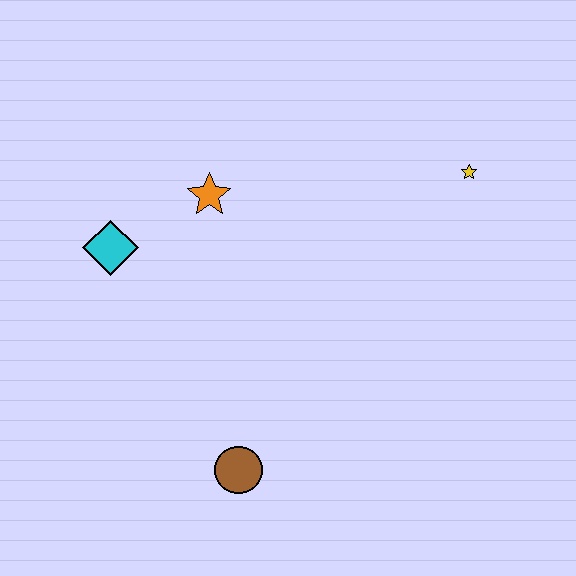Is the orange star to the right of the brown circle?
No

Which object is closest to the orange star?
The cyan diamond is closest to the orange star.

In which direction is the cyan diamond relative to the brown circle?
The cyan diamond is above the brown circle.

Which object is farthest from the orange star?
The brown circle is farthest from the orange star.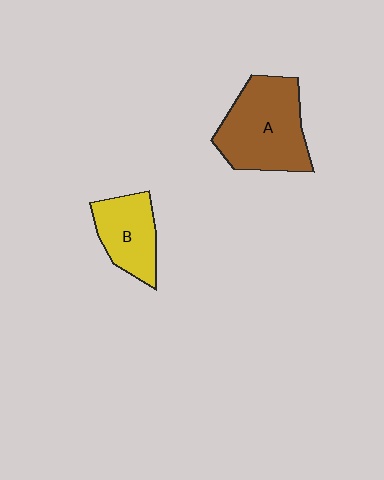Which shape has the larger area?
Shape A (brown).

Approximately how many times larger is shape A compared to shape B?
Approximately 1.6 times.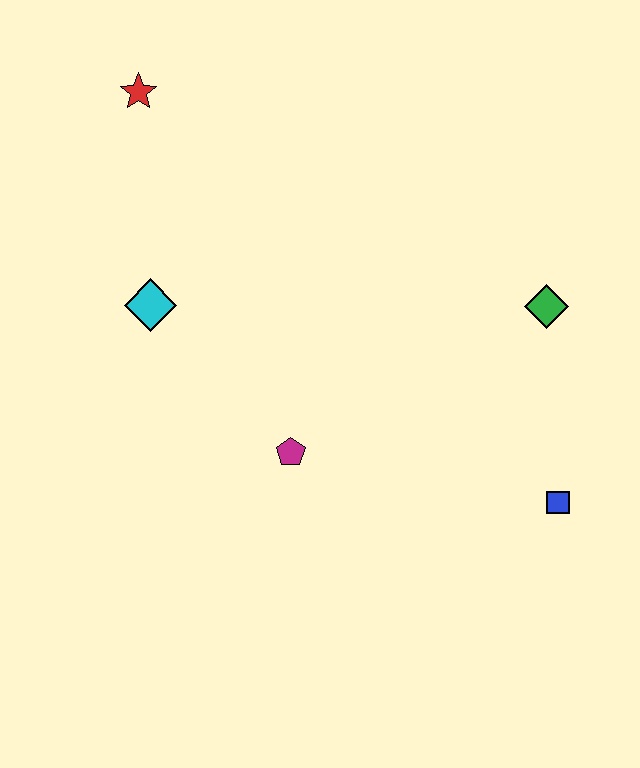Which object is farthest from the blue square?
The red star is farthest from the blue square.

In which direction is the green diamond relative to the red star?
The green diamond is to the right of the red star.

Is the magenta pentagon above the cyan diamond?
No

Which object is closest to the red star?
The cyan diamond is closest to the red star.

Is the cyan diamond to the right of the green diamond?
No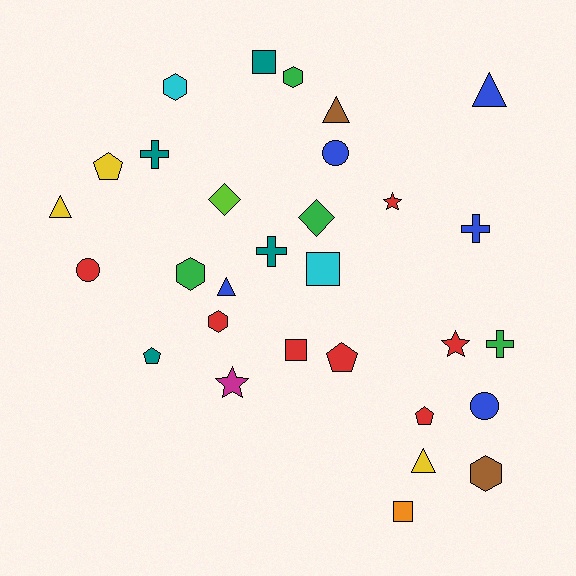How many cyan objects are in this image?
There are 2 cyan objects.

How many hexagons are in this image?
There are 5 hexagons.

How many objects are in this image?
There are 30 objects.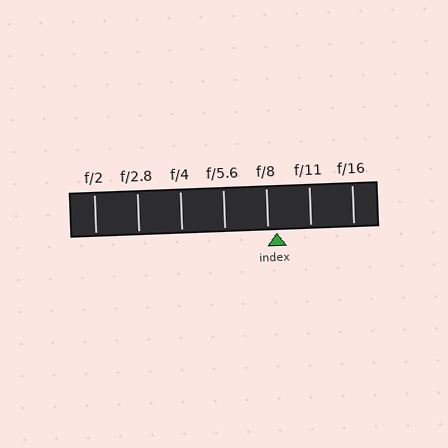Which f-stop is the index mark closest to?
The index mark is closest to f/8.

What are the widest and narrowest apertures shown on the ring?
The widest aperture shown is f/2 and the narrowest is f/16.